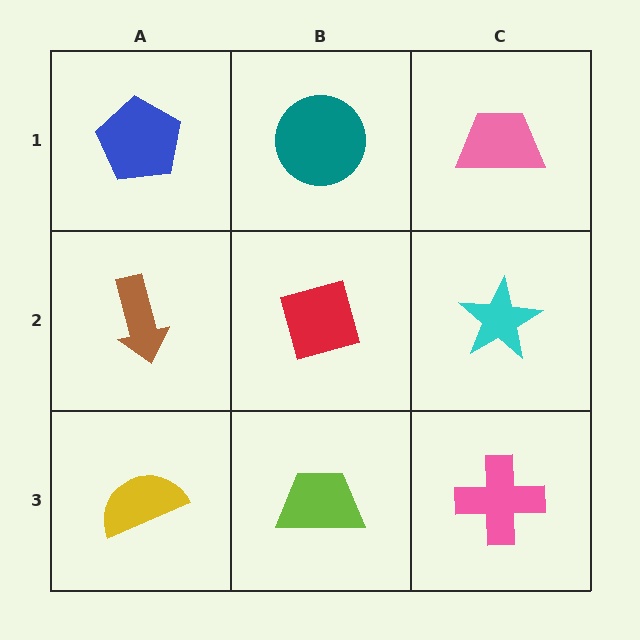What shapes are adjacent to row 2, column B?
A teal circle (row 1, column B), a lime trapezoid (row 3, column B), a brown arrow (row 2, column A), a cyan star (row 2, column C).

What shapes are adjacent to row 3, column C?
A cyan star (row 2, column C), a lime trapezoid (row 3, column B).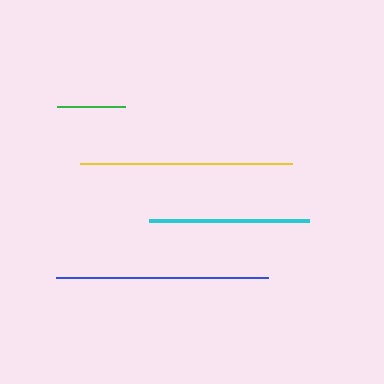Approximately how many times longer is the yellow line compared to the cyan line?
The yellow line is approximately 1.3 times the length of the cyan line.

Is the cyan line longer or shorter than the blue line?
The blue line is longer than the cyan line.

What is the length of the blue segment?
The blue segment is approximately 212 pixels long.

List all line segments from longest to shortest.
From longest to shortest: blue, yellow, cyan, green.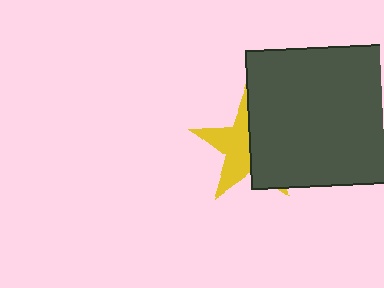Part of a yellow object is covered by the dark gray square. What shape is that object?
It is a star.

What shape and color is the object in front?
The object in front is a dark gray square.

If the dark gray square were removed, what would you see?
You would see the complete yellow star.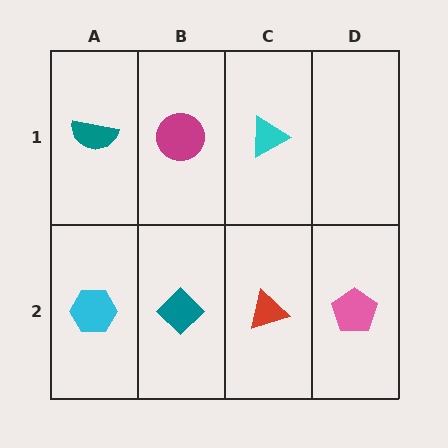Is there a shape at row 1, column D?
No, that cell is empty.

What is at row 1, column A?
A teal semicircle.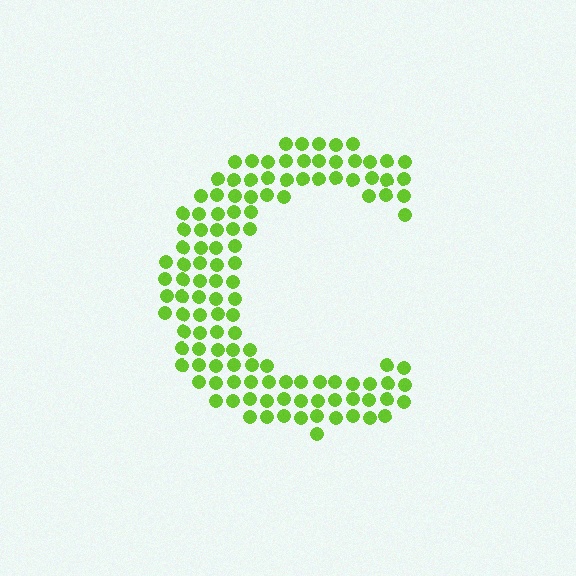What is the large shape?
The large shape is the letter C.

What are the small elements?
The small elements are circles.